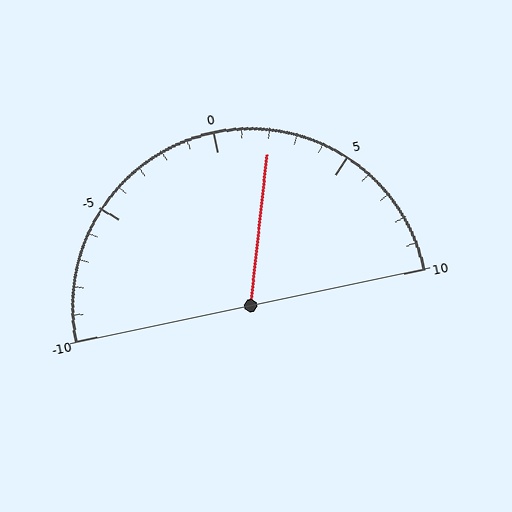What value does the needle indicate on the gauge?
The needle indicates approximately 2.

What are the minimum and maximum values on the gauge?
The gauge ranges from -10 to 10.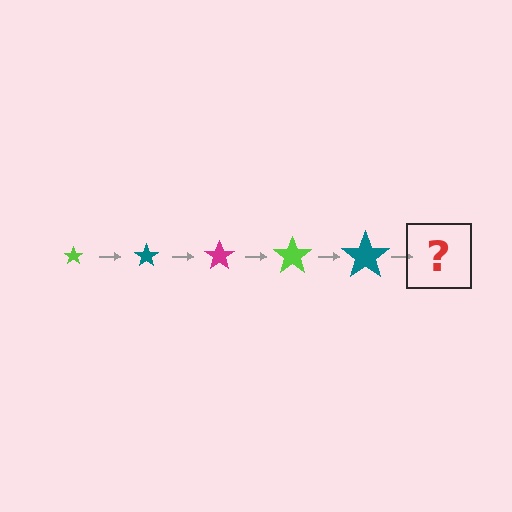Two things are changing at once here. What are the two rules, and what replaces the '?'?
The two rules are that the star grows larger each step and the color cycles through lime, teal, and magenta. The '?' should be a magenta star, larger than the previous one.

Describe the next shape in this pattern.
It should be a magenta star, larger than the previous one.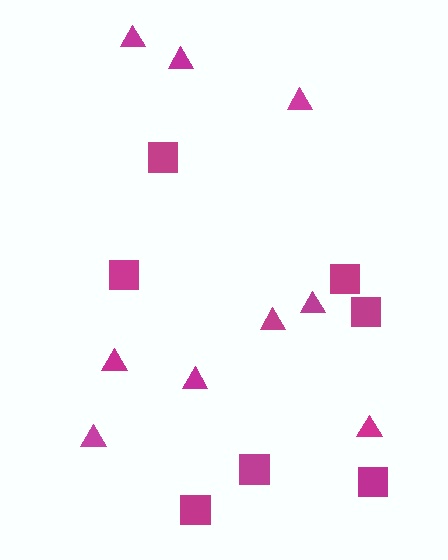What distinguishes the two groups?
There are 2 groups: one group of squares (7) and one group of triangles (9).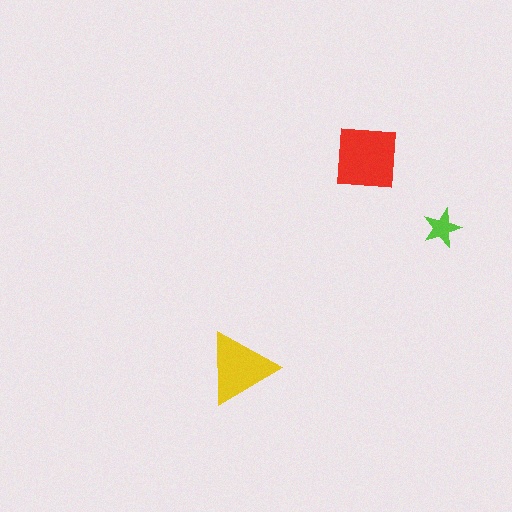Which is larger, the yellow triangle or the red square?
The red square.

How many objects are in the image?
There are 3 objects in the image.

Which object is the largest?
The red square.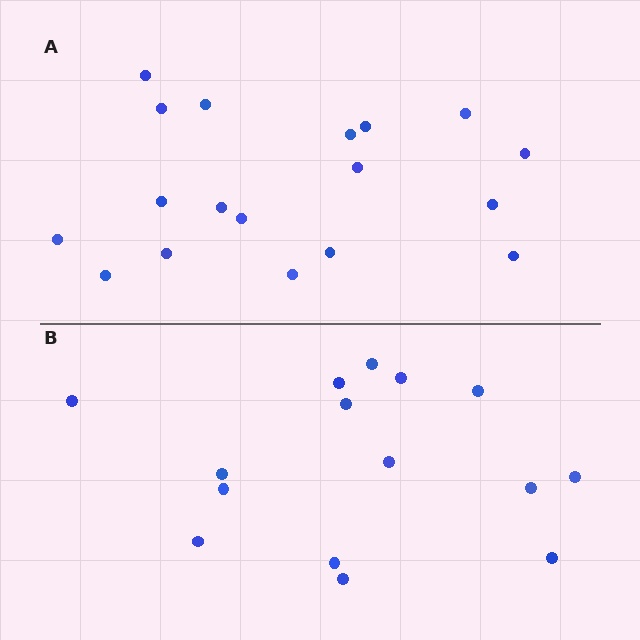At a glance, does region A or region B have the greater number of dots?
Region A (the top region) has more dots.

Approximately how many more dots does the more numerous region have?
Region A has just a few more — roughly 2 or 3 more dots than region B.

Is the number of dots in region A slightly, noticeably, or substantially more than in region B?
Region A has only slightly more — the two regions are fairly close. The ratio is roughly 1.2 to 1.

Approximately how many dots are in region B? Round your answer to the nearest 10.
About 20 dots. (The exact count is 15, which rounds to 20.)